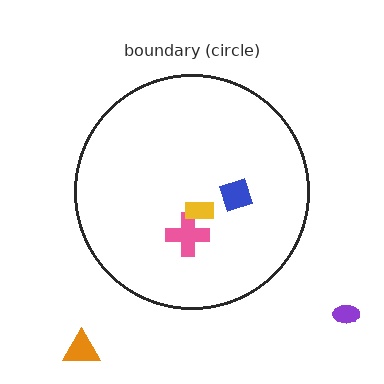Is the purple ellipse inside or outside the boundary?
Outside.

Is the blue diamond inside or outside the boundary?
Inside.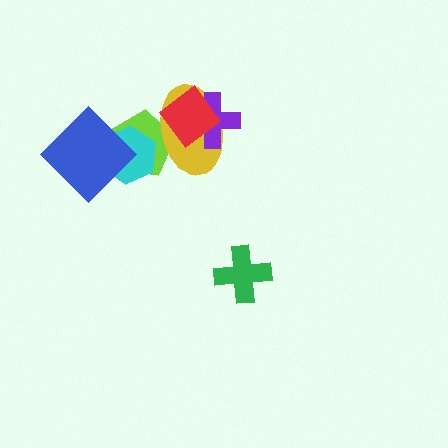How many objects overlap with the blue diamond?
2 objects overlap with the blue diamond.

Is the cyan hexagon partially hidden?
Yes, it is partially covered by another shape.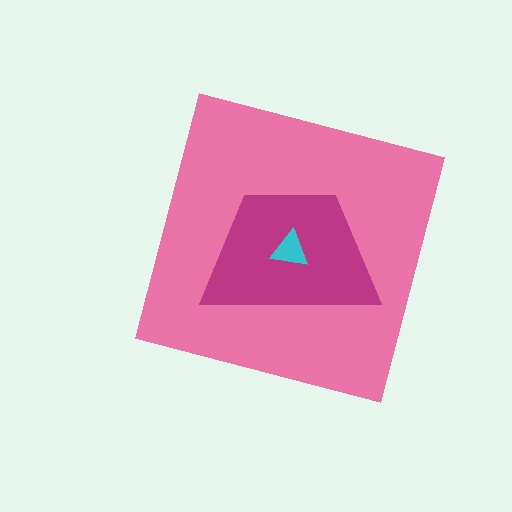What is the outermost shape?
The pink square.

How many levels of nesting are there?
3.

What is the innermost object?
The cyan triangle.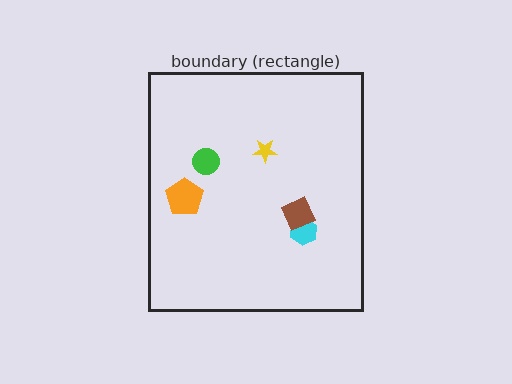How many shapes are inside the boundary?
5 inside, 0 outside.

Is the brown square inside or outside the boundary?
Inside.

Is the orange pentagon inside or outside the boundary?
Inside.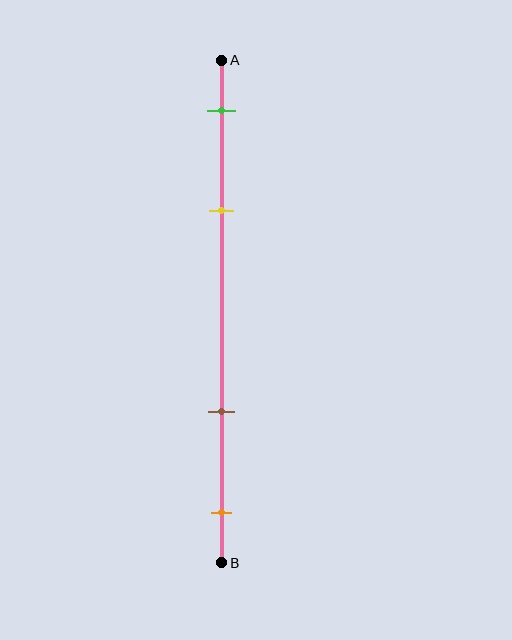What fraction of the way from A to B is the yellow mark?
The yellow mark is approximately 30% (0.3) of the way from A to B.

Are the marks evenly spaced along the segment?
No, the marks are not evenly spaced.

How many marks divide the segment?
There are 4 marks dividing the segment.